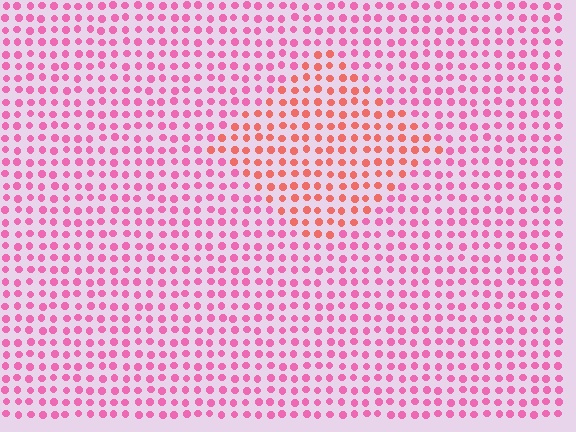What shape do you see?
I see a diamond.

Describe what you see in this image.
The image is filled with small pink elements in a uniform arrangement. A diamond-shaped region is visible where the elements are tinted to a slightly different hue, forming a subtle color boundary.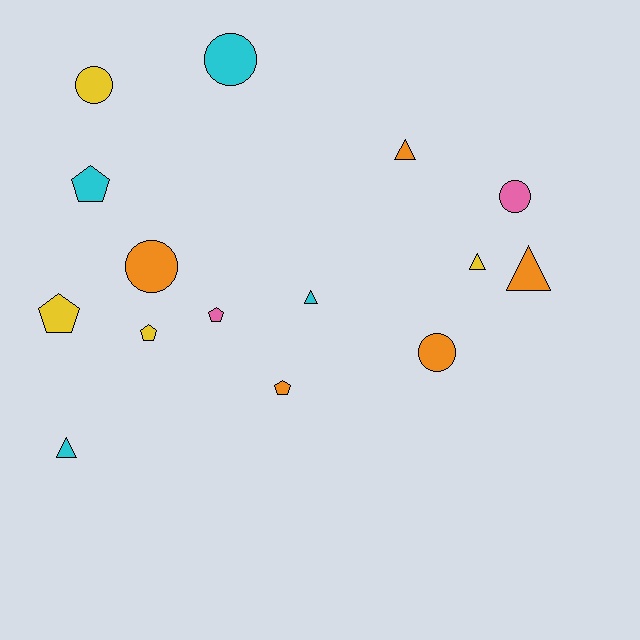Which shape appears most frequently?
Triangle, with 5 objects.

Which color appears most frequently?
Orange, with 5 objects.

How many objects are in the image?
There are 15 objects.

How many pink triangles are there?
There are no pink triangles.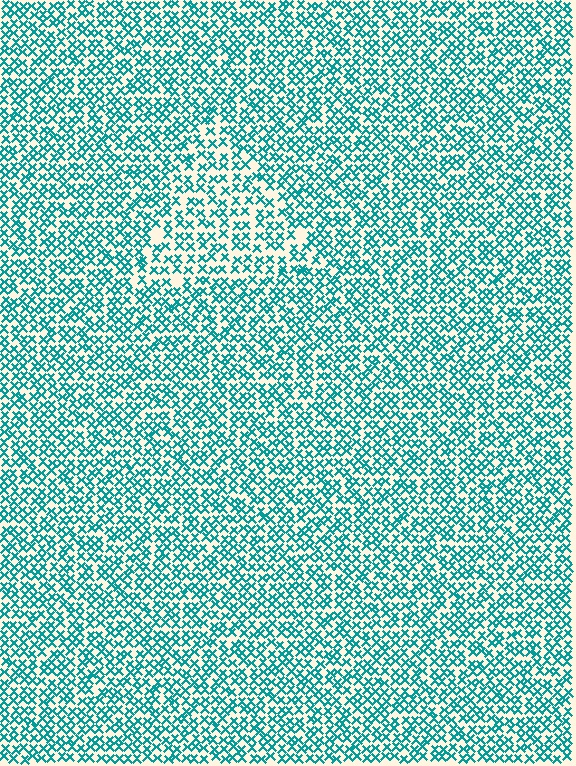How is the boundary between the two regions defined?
The boundary is defined by a change in element density (approximately 1.5x ratio). All elements are the same color, size, and shape.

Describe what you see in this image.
The image contains small teal elements arranged at two different densities. A triangle-shaped region is visible where the elements are less densely packed than the surrounding area.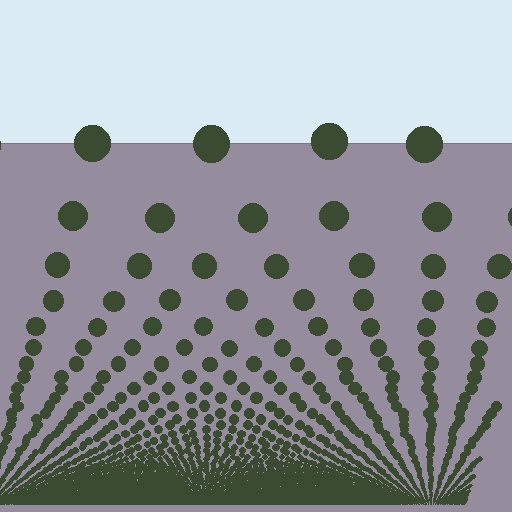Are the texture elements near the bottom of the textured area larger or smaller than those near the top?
Smaller. The gradient is inverted — elements near the bottom are smaller and denser.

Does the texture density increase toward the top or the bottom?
Density increases toward the bottom.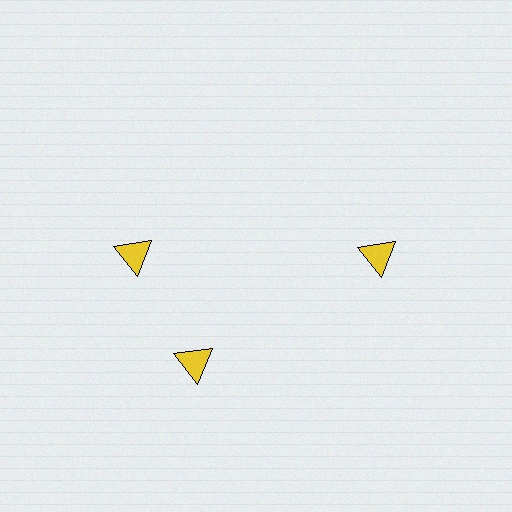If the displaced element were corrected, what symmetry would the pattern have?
It would have 3-fold rotational symmetry — the pattern would map onto itself every 120 degrees.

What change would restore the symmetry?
The symmetry would be restored by rotating it back into even spacing with its neighbors so that all 3 triangles sit at equal angles and equal distance from the center.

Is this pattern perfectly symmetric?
No. The 3 yellow triangles are arranged in a ring, but one element near the 11 o'clock position is rotated out of alignment along the ring, breaking the 3-fold rotational symmetry.